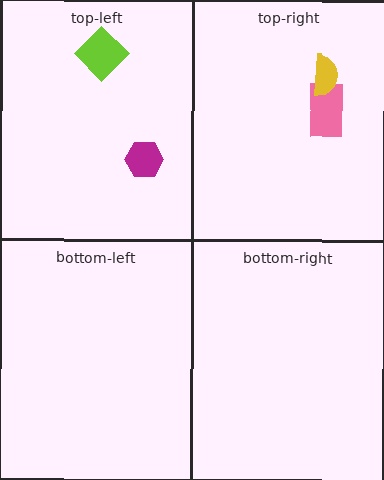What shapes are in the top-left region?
The magenta hexagon, the lime diamond.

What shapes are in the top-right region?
The pink rectangle, the yellow semicircle.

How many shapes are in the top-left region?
2.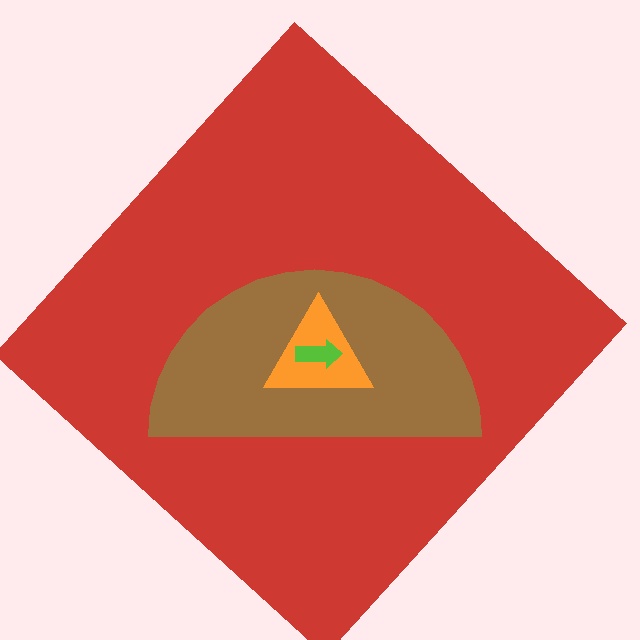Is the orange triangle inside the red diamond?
Yes.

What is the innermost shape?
The lime arrow.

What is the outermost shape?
The red diamond.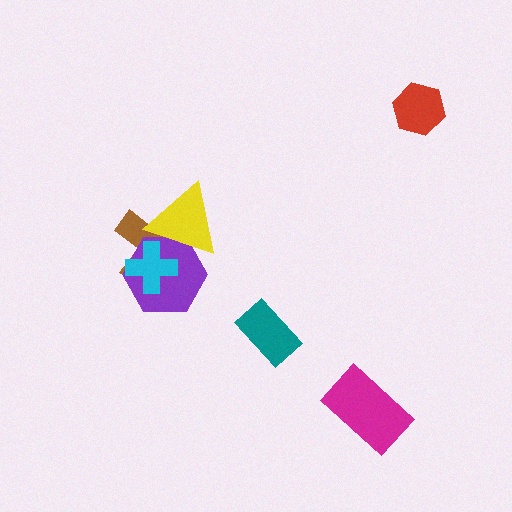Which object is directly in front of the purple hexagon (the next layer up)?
The cyan cross is directly in front of the purple hexagon.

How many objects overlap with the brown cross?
3 objects overlap with the brown cross.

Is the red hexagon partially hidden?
No, no other shape covers it.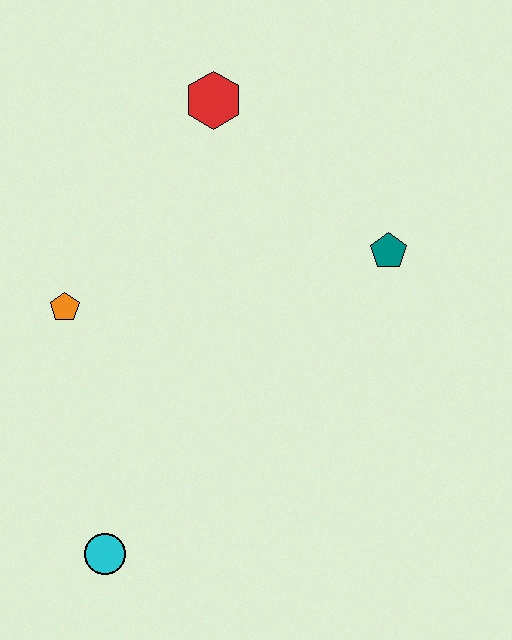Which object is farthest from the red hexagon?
The cyan circle is farthest from the red hexagon.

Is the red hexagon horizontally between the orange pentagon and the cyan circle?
No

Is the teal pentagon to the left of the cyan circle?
No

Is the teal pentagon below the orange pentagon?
No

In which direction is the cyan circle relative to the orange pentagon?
The cyan circle is below the orange pentagon.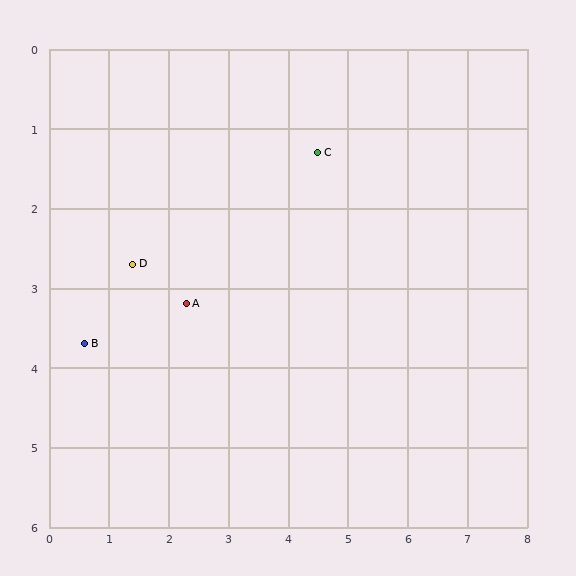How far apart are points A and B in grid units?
Points A and B are about 1.8 grid units apart.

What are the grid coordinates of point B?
Point B is at approximately (0.6, 3.7).